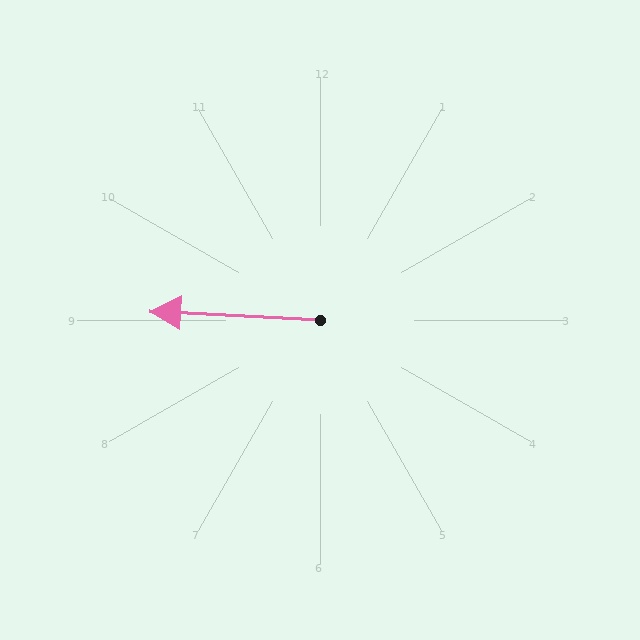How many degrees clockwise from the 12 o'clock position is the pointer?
Approximately 273 degrees.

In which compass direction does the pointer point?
West.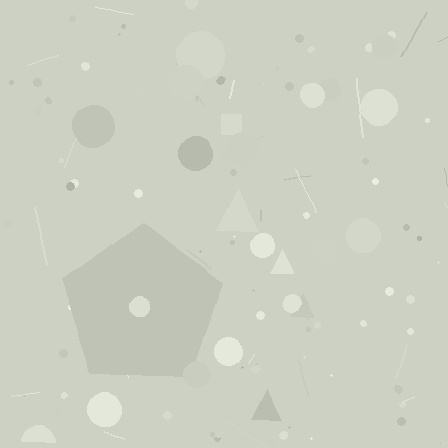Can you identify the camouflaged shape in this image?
The camouflaged shape is a pentagon.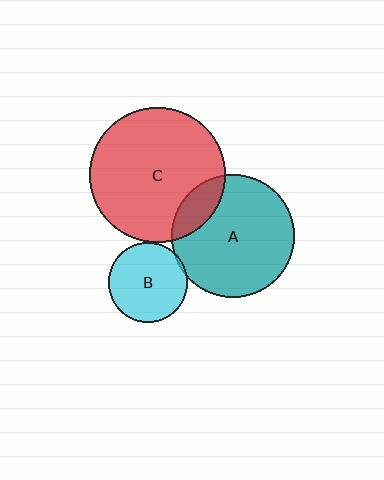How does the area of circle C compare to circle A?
Approximately 1.2 times.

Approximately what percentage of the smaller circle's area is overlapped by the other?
Approximately 5%.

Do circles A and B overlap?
Yes.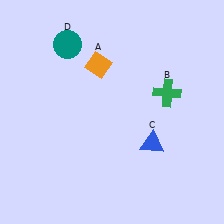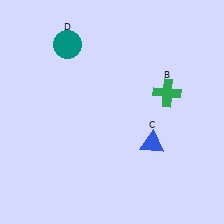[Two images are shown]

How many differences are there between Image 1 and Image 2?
There is 1 difference between the two images.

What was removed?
The orange diamond (A) was removed in Image 2.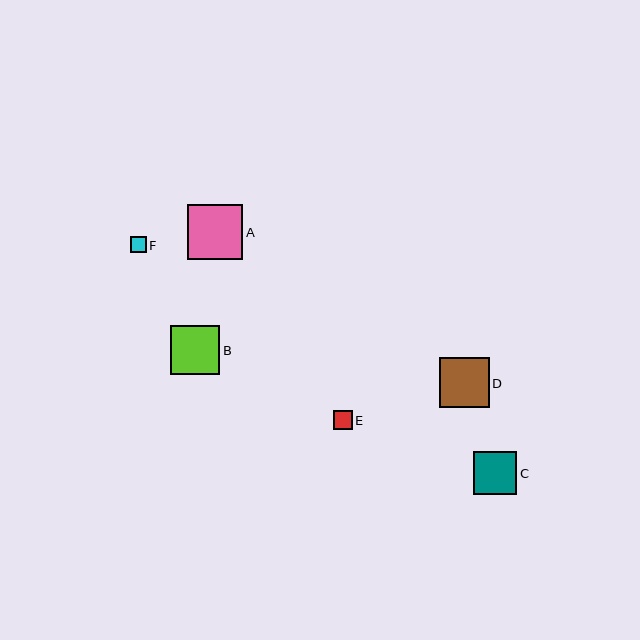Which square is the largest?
Square A is the largest with a size of approximately 55 pixels.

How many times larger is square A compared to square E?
Square A is approximately 2.9 times the size of square E.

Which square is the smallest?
Square F is the smallest with a size of approximately 16 pixels.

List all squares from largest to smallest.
From largest to smallest: A, D, B, C, E, F.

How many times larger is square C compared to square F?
Square C is approximately 2.8 times the size of square F.